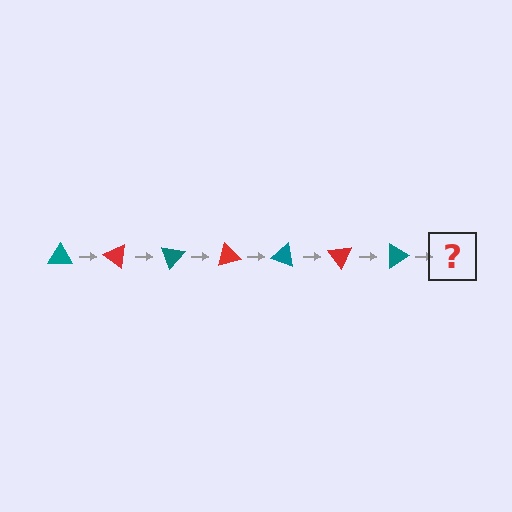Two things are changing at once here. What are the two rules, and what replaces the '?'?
The two rules are that it rotates 35 degrees each step and the color cycles through teal and red. The '?' should be a red triangle, rotated 245 degrees from the start.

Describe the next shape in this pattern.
It should be a red triangle, rotated 245 degrees from the start.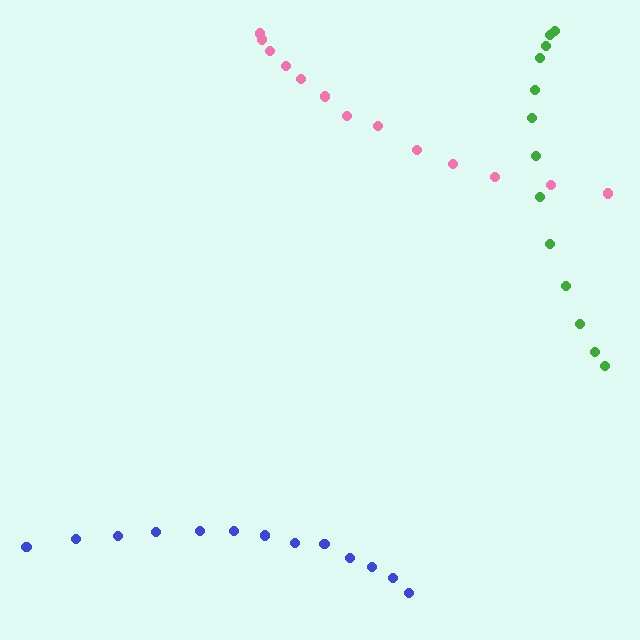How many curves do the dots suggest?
There are 3 distinct paths.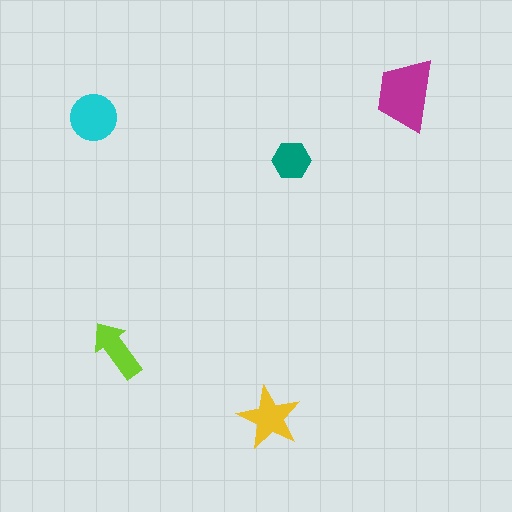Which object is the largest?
The magenta trapezoid.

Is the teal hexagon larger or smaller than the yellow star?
Smaller.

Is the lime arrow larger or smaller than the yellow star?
Smaller.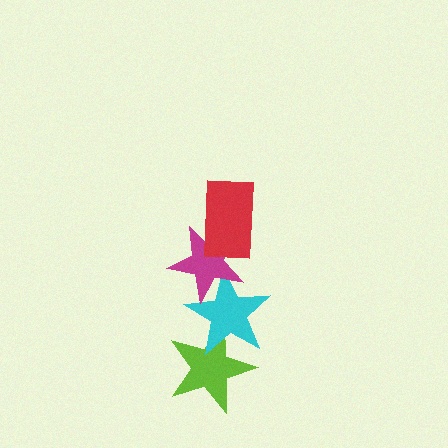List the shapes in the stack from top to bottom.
From top to bottom: the red rectangle, the magenta star, the cyan star, the lime star.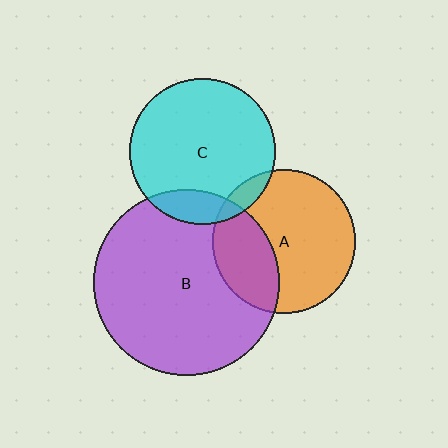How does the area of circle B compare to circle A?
Approximately 1.7 times.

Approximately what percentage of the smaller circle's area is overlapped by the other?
Approximately 15%.